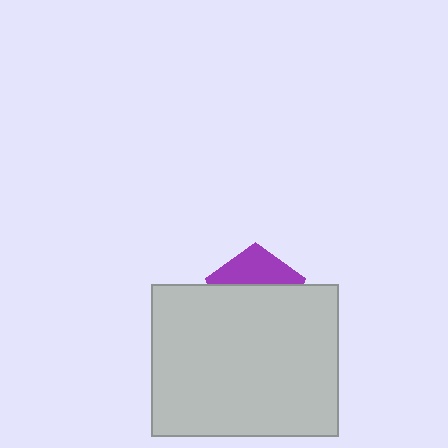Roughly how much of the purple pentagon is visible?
A small part of it is visible (roughly 35%).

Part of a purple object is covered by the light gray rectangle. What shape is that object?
It is a pentagon.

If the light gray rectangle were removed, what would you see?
You would see the complete purple pentagon.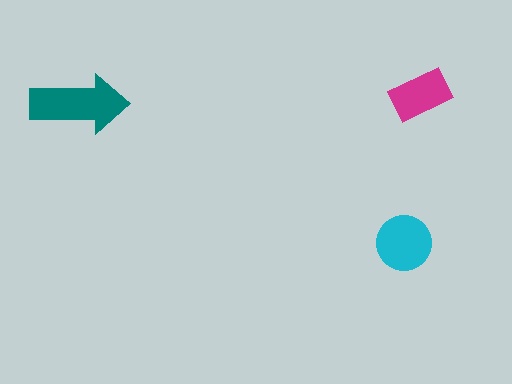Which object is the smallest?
The magenta rectangle.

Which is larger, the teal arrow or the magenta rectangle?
The teal arrow.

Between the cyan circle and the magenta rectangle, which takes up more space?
The cyan circle.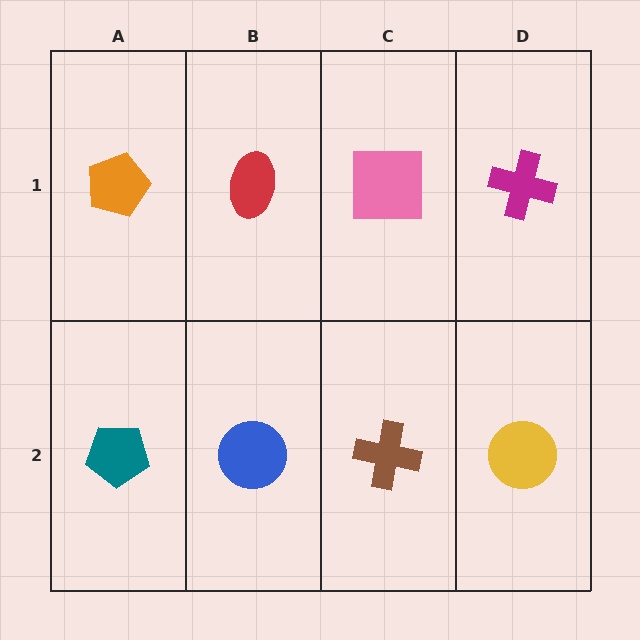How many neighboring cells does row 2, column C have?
3.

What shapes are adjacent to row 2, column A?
An orange pentagon (row 1, column A), a blue circle (row 2, column B).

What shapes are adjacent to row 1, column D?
A yellow circle (row 2, column D), a pink square (row 1, column C).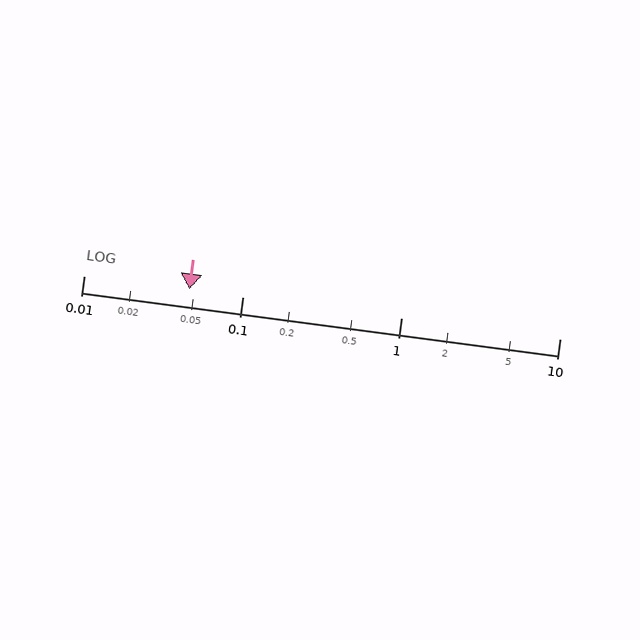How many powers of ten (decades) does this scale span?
The scale spans 3 decades, from 0.01 to 10.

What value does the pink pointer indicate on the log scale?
The pointer indicates approximately 0.046.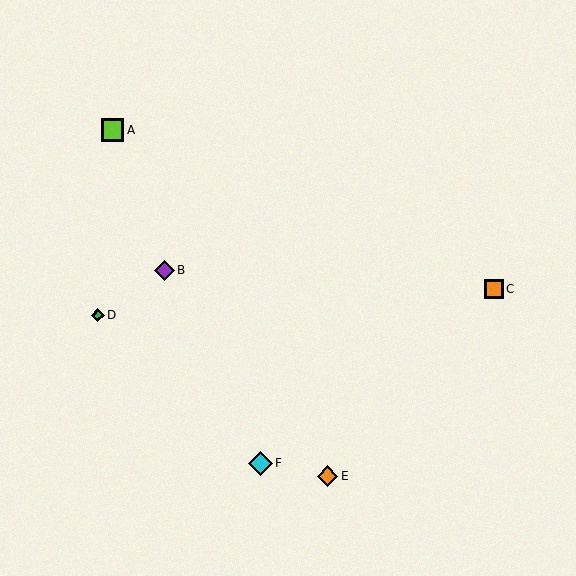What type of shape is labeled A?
Shape A is a lime square.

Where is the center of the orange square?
The center of the orange square is at (494, 289).